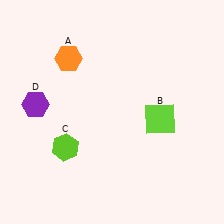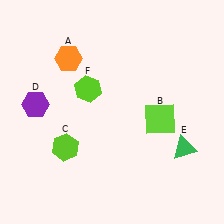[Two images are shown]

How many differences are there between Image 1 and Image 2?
There are 2 differences between the two images.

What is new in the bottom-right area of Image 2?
A green triangle (E) was added in the bottom-right area of Image 2.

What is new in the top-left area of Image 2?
A lime hexagon (F) was added in the top-left area of Image 2.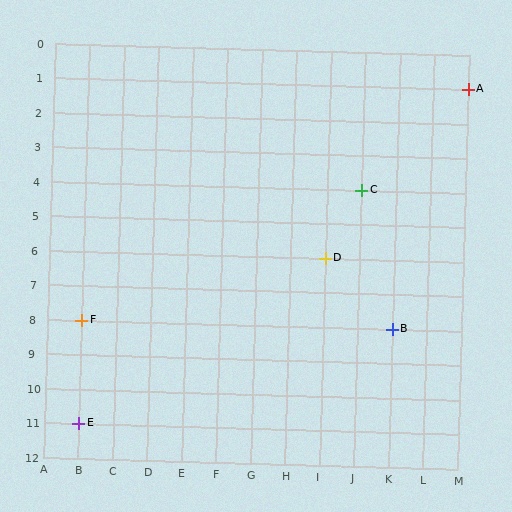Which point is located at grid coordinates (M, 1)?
Point A is at (M, 1).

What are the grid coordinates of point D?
Point D is at grid coordinates (I, 6).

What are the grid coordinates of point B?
Point B is at grid coordinates (K, 8).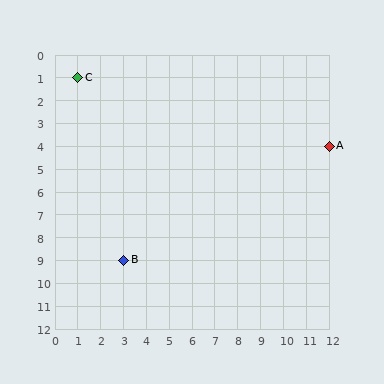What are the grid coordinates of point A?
Point A is at grid coordinates (12, 4).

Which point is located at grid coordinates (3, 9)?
Point B is at (3, 9).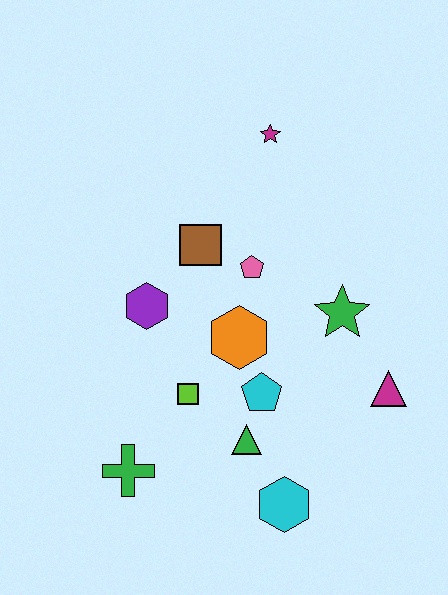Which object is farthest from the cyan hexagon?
The magenta star is farthest from the cyan hexagon.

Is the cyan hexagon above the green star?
No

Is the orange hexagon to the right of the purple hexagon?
Yes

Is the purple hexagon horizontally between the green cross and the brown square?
Yes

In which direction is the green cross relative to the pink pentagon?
The green cross is below the pink pentagon.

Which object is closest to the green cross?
The lime square is closest to the green cross.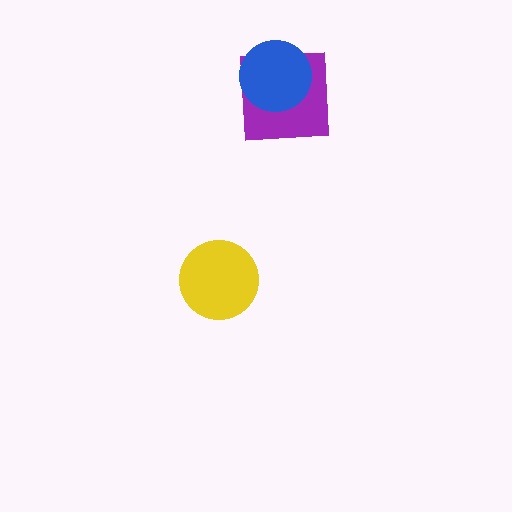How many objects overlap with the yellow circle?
0 objects overlap with the yellow circle.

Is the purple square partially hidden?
Yes, it is partially covered by another shape.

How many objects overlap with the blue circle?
1 object overlaps with the blue circle.